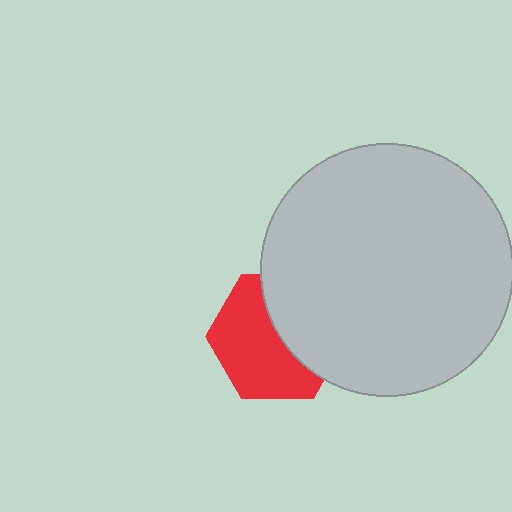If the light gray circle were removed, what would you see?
You would see the complete red hexagon.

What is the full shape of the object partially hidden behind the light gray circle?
The partially hidden object is a red hexagon.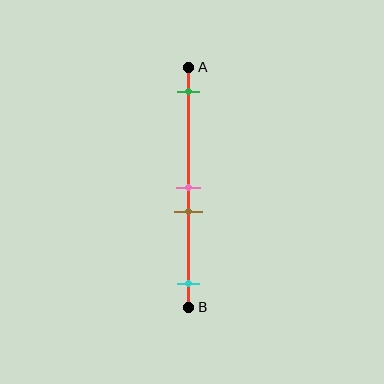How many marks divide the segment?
There are 4 marks dividing the segment.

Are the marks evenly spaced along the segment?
No, the marks are not evenly spaced.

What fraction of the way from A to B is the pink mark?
The pink mark is approximately 50% (0.5) of the way from A to B.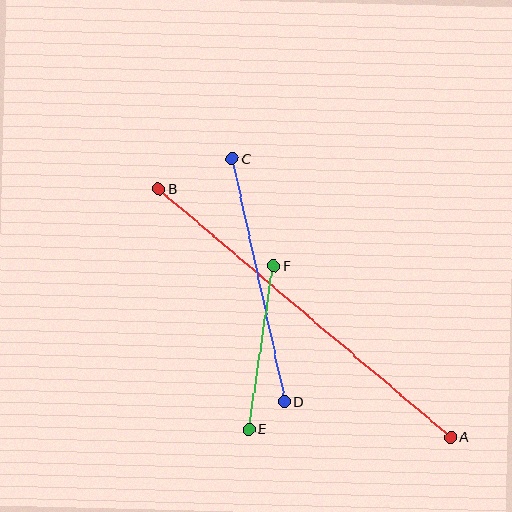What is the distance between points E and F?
The distance is approximately 165 pixels.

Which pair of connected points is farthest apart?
Points A and B are farthest apart.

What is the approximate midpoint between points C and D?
The midpoint is at approximately (258, 280) pixels.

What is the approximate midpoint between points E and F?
The midpoint is at approximately (261, 347) pixels.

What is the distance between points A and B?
The distance is approximately 383 pixels.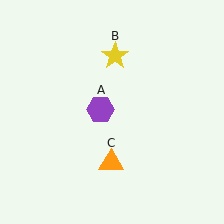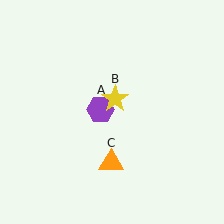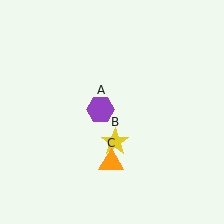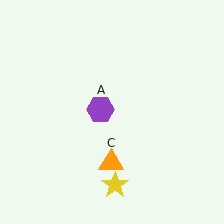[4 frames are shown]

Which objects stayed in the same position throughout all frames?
Purple hexagon (object A) and orange triangle (object C) remained stationary.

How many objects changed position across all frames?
1 object changed position: yellow star (object B).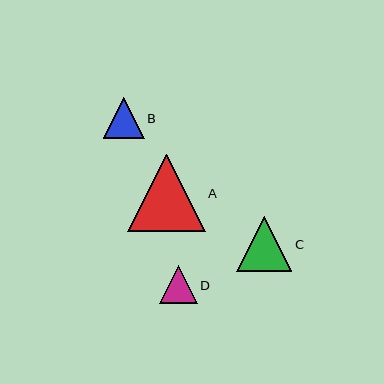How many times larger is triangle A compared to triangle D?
Triangle A is approximately 2.1 times the size of triangle D.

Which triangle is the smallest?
Triangle D is the smallest with a size of approximately 38 pixels.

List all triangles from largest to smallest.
From largest to smallest: A, C, B, D.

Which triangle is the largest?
Triangle A is the largest with a size of approximately 77 pixels.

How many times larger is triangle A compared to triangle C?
Triangle A is approximately 1.4 times the size of triangle C.